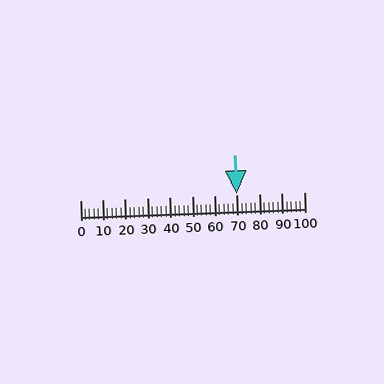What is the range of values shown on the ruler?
The ruler shows values from 0 to 100.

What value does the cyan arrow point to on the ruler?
The cyan arrow points to approximately 70.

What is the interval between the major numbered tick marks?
The major tick marks are spaced 10 units apart.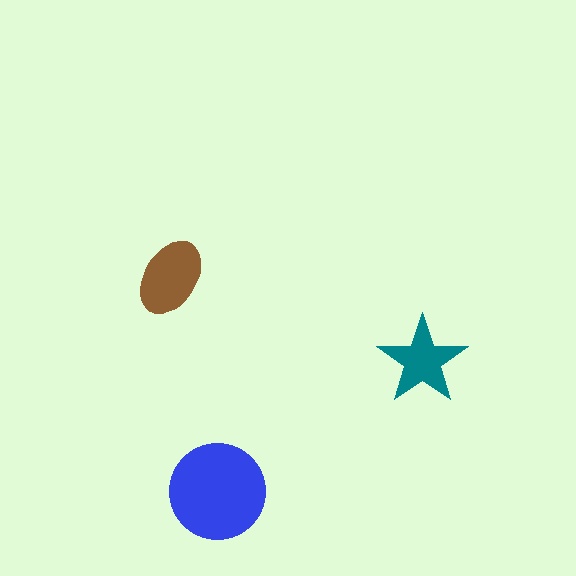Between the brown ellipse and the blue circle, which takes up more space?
The blue circle.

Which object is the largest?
The blue circle.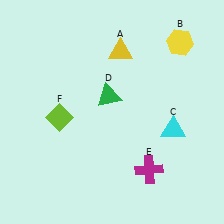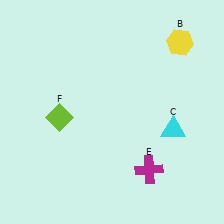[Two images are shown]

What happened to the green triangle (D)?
The green triangle (D) was removed in Image 2. It was in the top-left area of Image 1.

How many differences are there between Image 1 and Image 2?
There are 2 differences between the two images.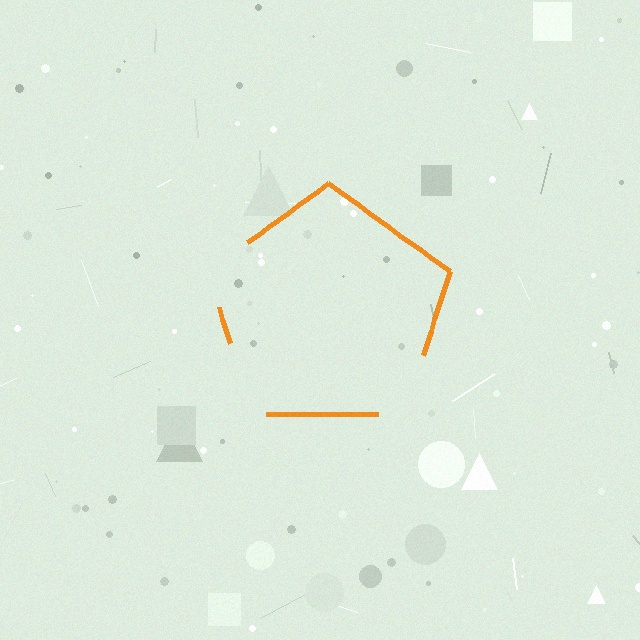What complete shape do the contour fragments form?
The contour fragments form a pentagon.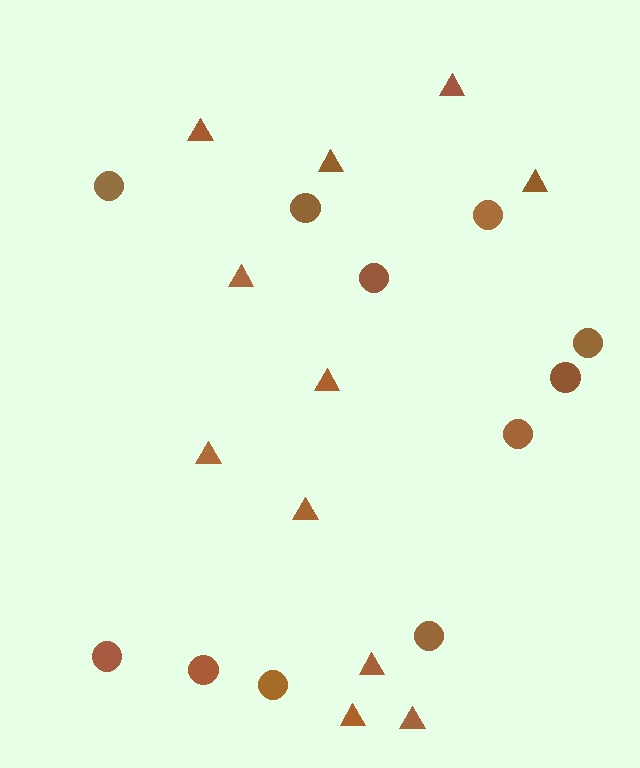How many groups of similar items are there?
There are 2 groups: one group of circles (11) and one group of triangles (11).